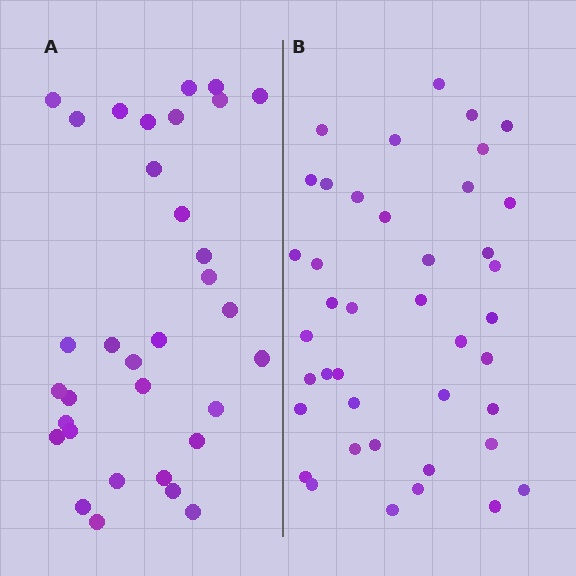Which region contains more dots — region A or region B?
Region B (the right region) has more dots.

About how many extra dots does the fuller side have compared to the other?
Region B has roughly 8 or so more dots than region A.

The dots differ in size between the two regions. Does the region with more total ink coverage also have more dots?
No. Region A has more total ink coverage because its dots are larger, but region B actually contains more individual dots. Total area can be misleading — the number of items is what matters here.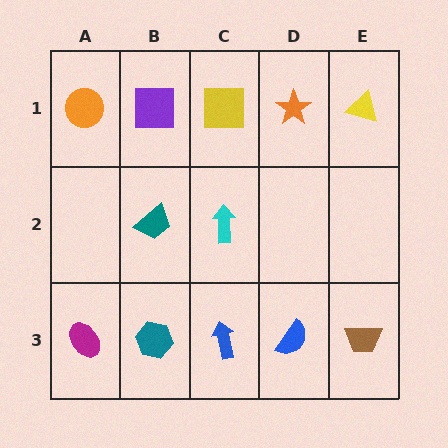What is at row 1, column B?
A purple square.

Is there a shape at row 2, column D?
No, that cell is empty.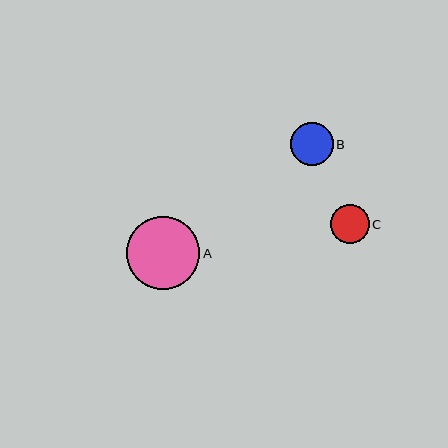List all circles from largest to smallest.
From largest to smallest: A, B, C.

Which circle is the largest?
Circle A is the largest with a size of approximately 73 pixels.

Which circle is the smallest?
Circle C is the smallest with a size of approximately 39 pixels.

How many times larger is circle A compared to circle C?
Circle A is approximately 1.9 times the size of circle C.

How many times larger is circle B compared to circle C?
Circle B is approximately 1.1 times the size of circle C.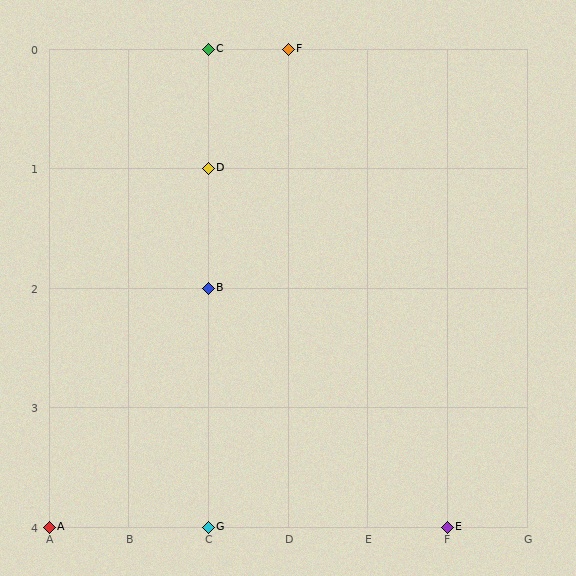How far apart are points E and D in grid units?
Points E and D are 3 columns and 3 rows apart (about 4.2 grid units diagonally).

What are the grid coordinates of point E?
Point E is at grid coordinates (F, 4).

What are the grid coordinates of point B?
Point B is at grid coordinates (C, 2).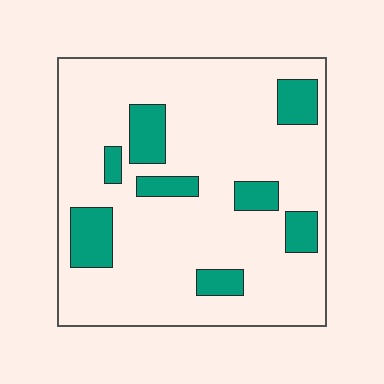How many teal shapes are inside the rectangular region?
8.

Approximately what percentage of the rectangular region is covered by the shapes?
Approximately 20%.